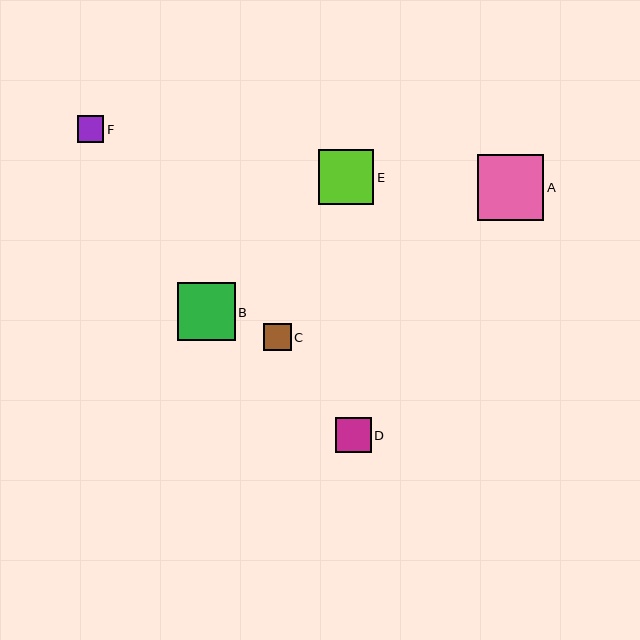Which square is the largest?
Square A is the largest with a size of approximately 66 pixels.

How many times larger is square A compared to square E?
Square A is approximately 1.2 times the size of square E.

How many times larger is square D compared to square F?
Square D is approximately 1.3 times the size of square F.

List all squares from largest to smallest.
From largest to smallest: A, B, E, D, C, F.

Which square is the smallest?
Square F is the smallest with a size of approximately 27 pixels.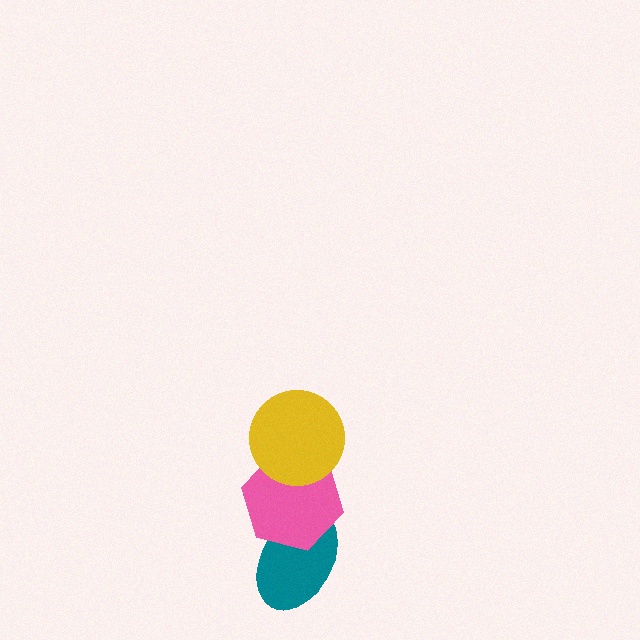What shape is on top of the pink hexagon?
The yellow circle is on top of the pink hexagon.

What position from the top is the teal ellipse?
The teal ellipse is 3rd from the top.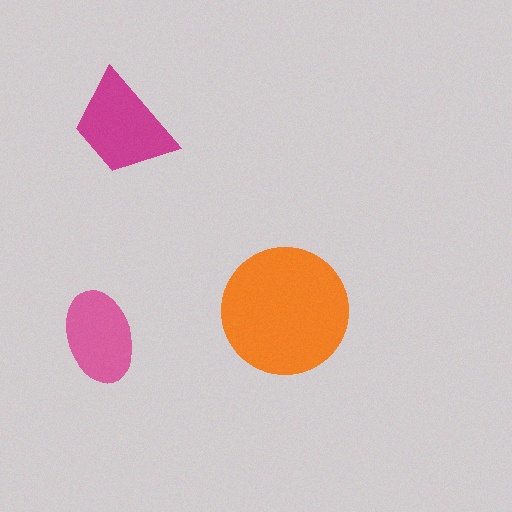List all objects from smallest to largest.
The pink ellipse, the magenta trapezoid, the orange circle.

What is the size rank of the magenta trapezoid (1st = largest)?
2nd.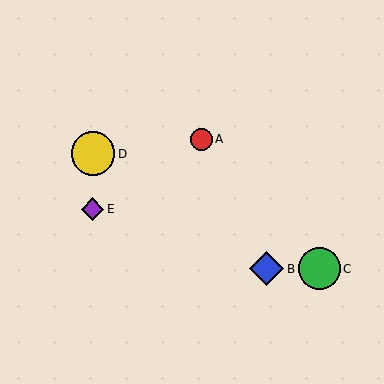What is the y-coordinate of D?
Object D is at y≈154.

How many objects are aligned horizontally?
2 objects (B, C) are aligned horizontally.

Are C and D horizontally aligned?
No, C is at y≈269 and D is at y≈154.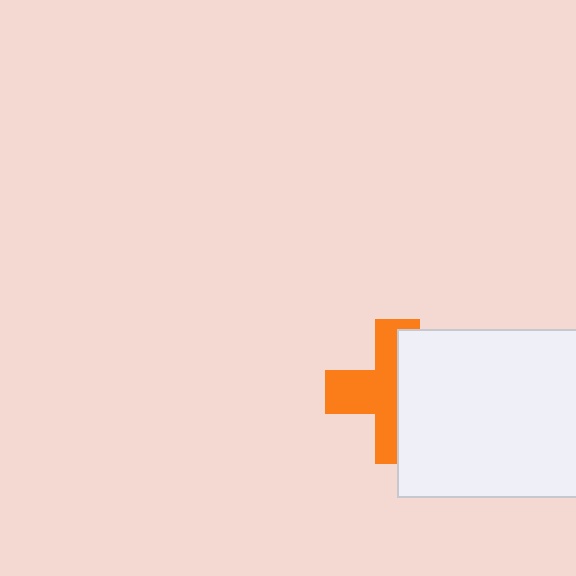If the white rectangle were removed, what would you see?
You would see the complete orange cross.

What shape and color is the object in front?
The object in front is a white rectangle.